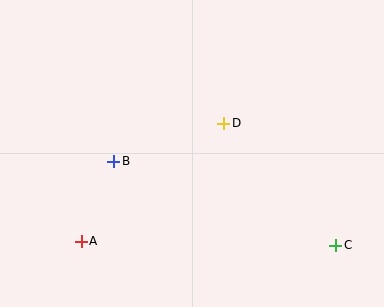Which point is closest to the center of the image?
Point D at (224, 123) is closest to the center.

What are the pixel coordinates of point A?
Point A is at (81, 241).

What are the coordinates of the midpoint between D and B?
The midpoint between D and B is at (169, 142).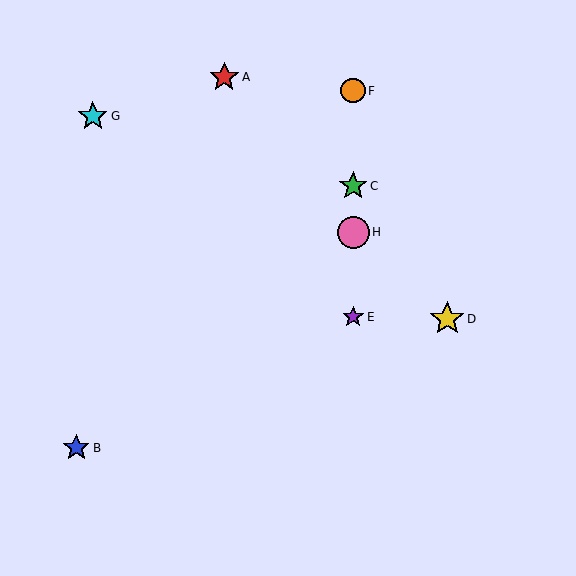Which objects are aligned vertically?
Objects C, E, F, H are aligned vertically.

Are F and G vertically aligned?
No, F is at x≈353 and G is at x≈93.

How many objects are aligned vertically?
4 objects (C, E, F, H) are aligned vertically.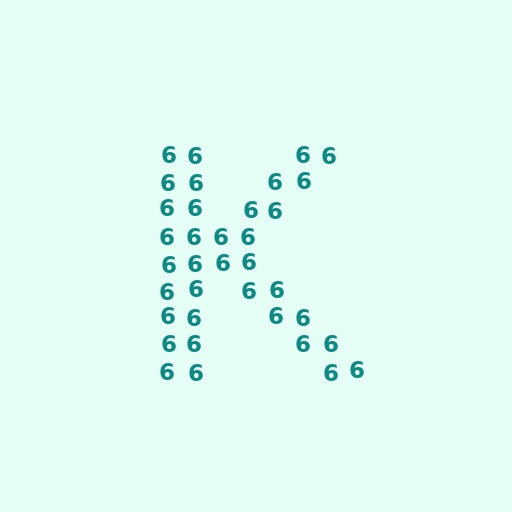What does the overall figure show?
The overall figure shows the letter K.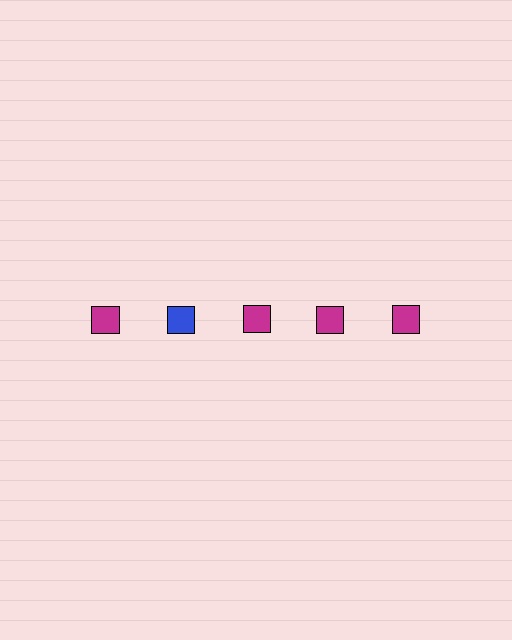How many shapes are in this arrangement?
There are 5 shapes arranged in a grid pattern.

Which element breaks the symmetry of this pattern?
The blue square in the top row, second from left column breaks the symmetry. All other shapes are magenta squares.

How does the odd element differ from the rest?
It has a different color: blue instead of magenta.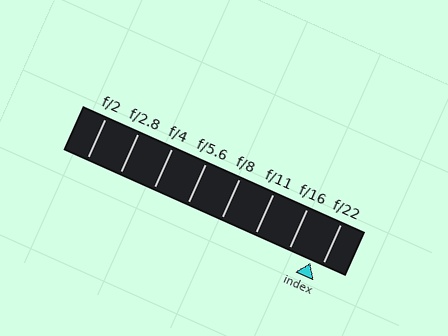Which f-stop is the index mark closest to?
The index mark is closest to f/22.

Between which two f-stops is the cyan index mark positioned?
The index mark is between f/16 and f/22.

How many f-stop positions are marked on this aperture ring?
There are 8 f-stop positions marked.